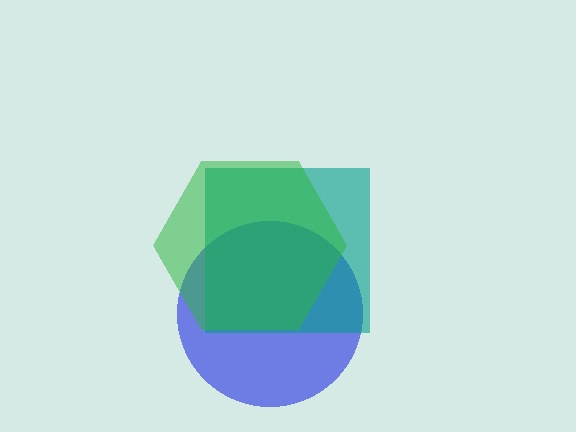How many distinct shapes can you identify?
There are 3 distinct shapes: a blue circle, a teal square, a green hexagon.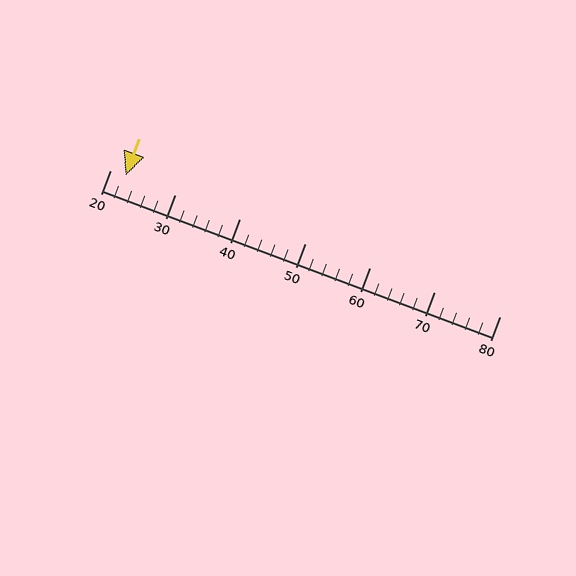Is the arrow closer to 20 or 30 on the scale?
The arrow is closer to 20.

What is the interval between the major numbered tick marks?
The major tick marks are spaced 10 units apart.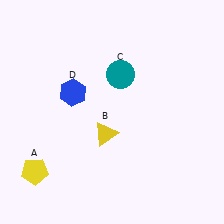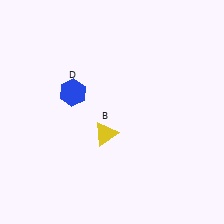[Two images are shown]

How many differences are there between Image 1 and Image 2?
There are 2 differences between the two images.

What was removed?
The teal circle (C), the yellow pentagon (A) were removed in Image 2.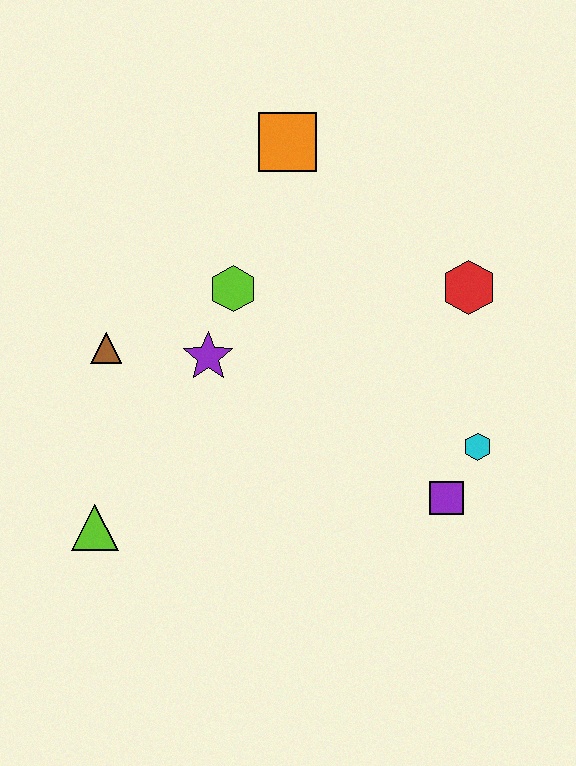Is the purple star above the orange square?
No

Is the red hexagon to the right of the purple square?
Yes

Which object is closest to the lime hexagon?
The purple star is closest to the lime hexagon.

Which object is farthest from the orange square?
The lime triangle is farthest from the orange square.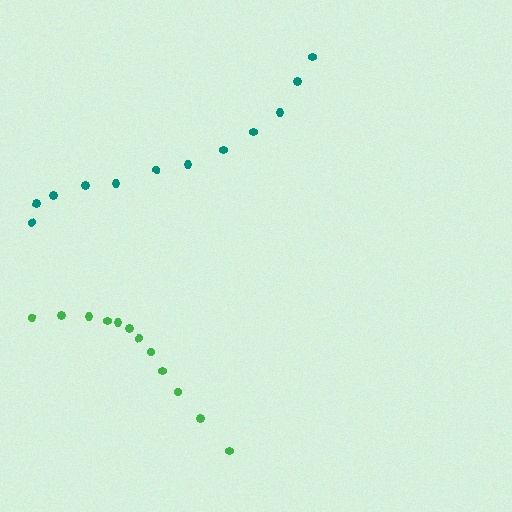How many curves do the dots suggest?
There are 2 distinct paths.